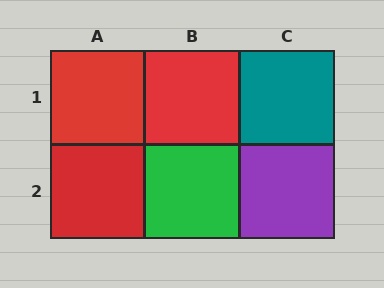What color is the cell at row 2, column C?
Purple.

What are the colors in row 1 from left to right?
Red, red, teal.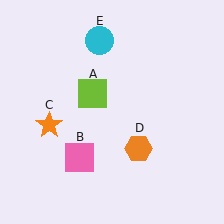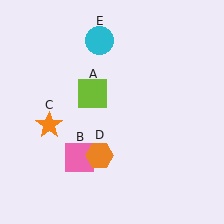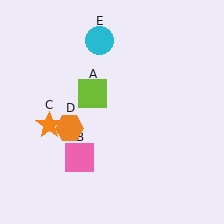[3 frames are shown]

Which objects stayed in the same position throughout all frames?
Lime square (object A) and pink square (object B) and orange star (object C) and cyan circle (object E) remained stationary.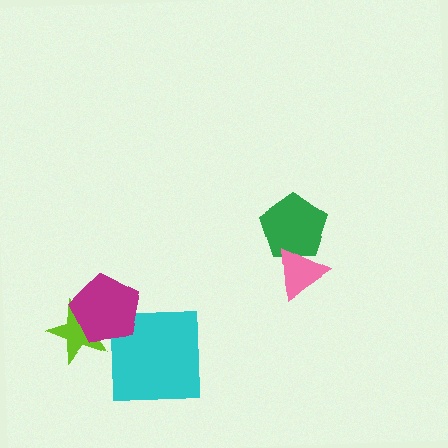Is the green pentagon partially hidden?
Yes, it is partially covered by another shape.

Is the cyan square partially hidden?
Yes, it is partially covered by another shape.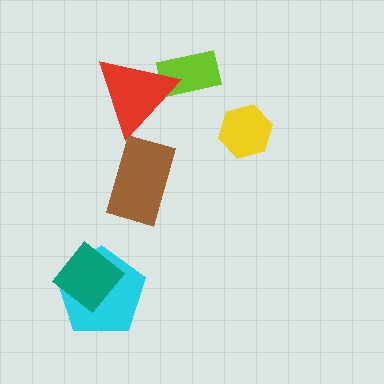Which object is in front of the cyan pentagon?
The teal diamond is in front of the cyan pentagon.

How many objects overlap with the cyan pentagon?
1 object overlaps with the cyan pentagon.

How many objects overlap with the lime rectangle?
1 object overlaps with the lime rectangle.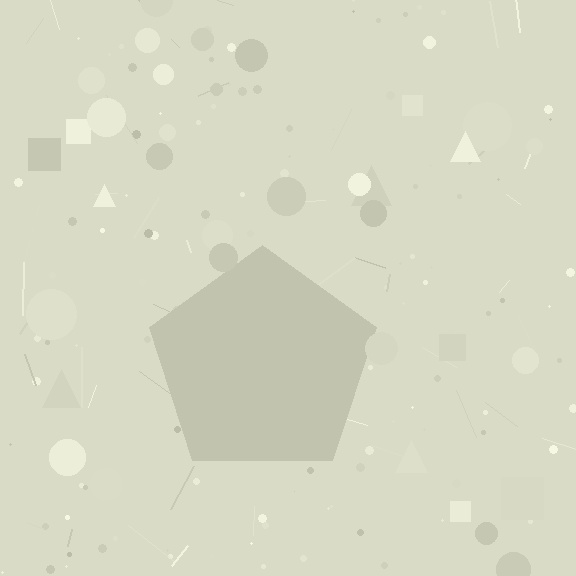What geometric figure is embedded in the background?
A pentagon is embedded in the background.